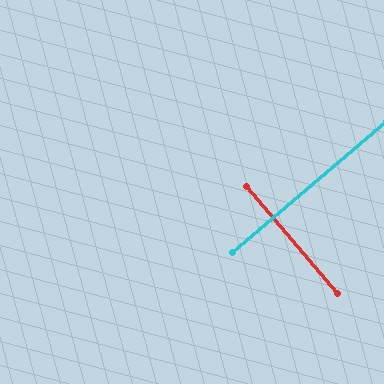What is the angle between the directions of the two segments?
Approximately 90 degrees.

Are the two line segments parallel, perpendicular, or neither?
Perpendicular — they meet at approximately 90°.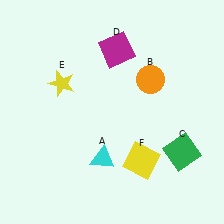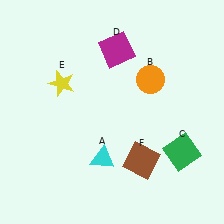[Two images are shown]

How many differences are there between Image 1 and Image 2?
There is 1 difference between the two images.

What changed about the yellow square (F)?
In Image 1, F is yellow. In Image 2, it changed to brown.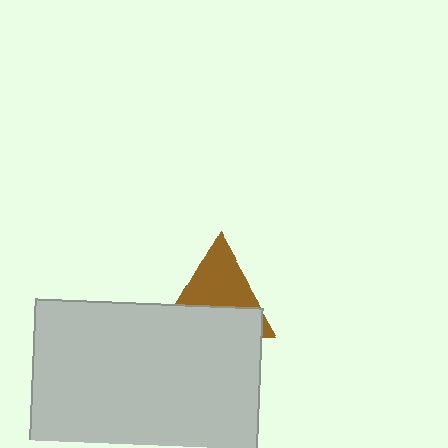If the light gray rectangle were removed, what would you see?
You would see the complete brown triangle.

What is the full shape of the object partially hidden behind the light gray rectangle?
The partially hidden object is a brown triangle.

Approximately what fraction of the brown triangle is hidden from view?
Roughly 47% of the brown triangle is hidden behind the light gray rectangle.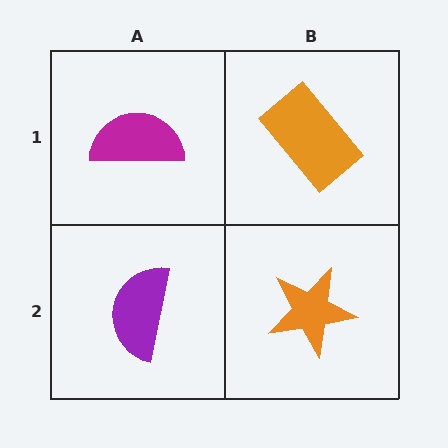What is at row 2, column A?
A purple semicircle.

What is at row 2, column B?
An orange star.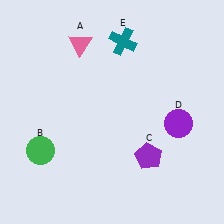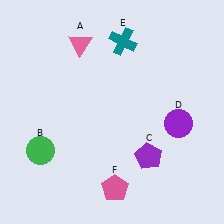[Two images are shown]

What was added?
A pink pentagon (F) was added in Image 2.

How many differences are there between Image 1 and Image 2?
There is 1 difference between the two images.